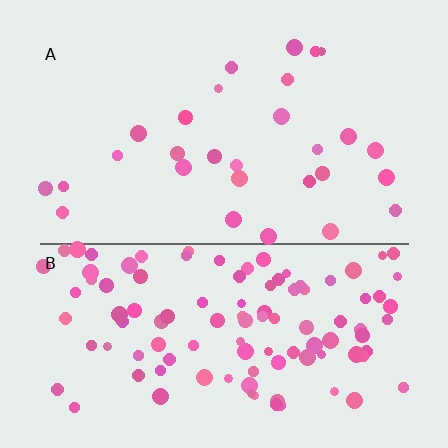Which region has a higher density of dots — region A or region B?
B (the bottom).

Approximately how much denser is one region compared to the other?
Approximately 3.8× — region B over region A.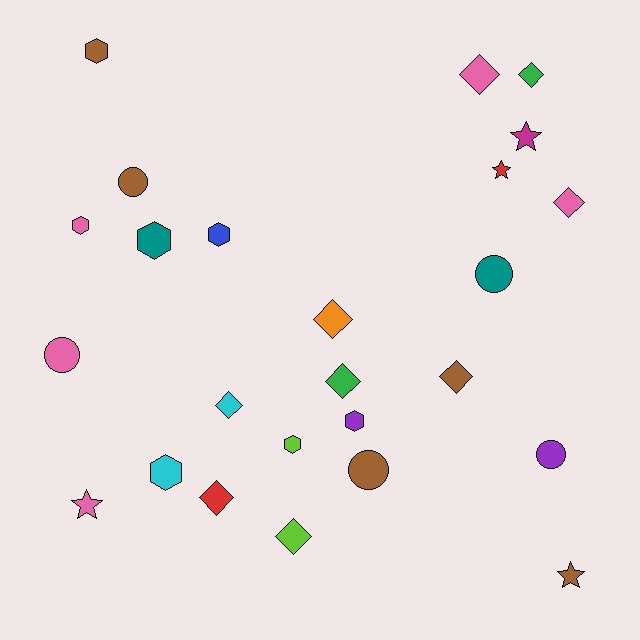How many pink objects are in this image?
There are 5 pink objects.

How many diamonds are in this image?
There are 9 diamonds.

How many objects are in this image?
There are 25 objects.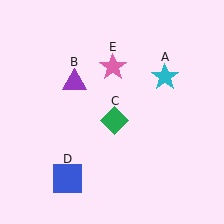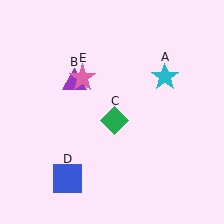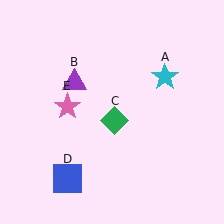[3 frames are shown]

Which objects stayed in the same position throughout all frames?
Cyan star (object A) and purple triangle (object B) and green diamond (object C) and blue square (object D) remained stationary.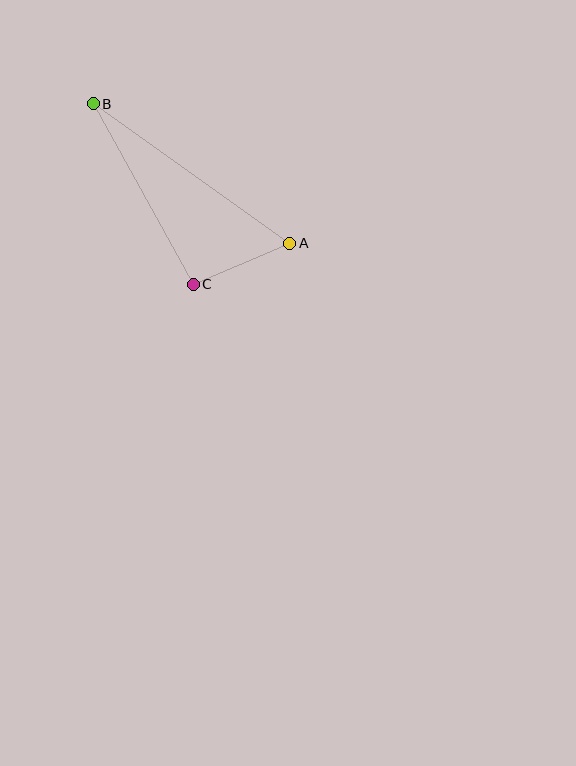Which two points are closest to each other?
Points A and C are closest to each other.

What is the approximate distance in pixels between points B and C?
The distance between B and C is approximately 206 pixels.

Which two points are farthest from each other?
Points A and B are farthest from each other.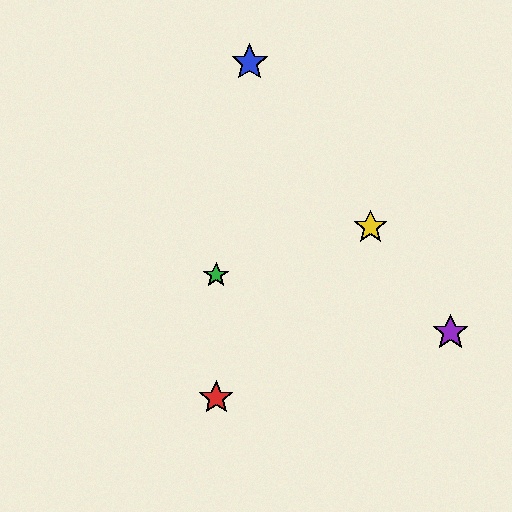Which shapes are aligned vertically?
The red star, the green star are aligned vertically.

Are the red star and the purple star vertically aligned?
No, the red star is at x≈216 and the purple star is at x≈451.